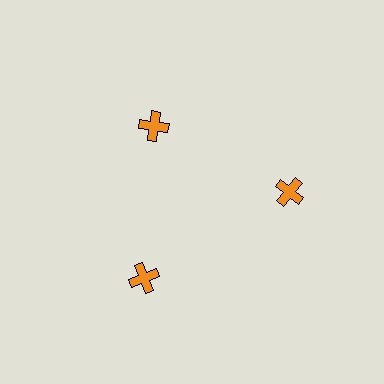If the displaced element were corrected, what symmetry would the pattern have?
It would have 3-fold rotational symmetry — the pattern would map onto itself every 120 degrees.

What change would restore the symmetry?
The symmetry would be restored by moving it outward, back onto the ring so that all 3 crosses sit at equal angles and equal distance from the center.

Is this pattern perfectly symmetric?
No. The 3 orange crosses are arranged in a ring, but one element near the 11 o'clock position is pulled inward toward the center, breaking the 3-fold rotational symmetry.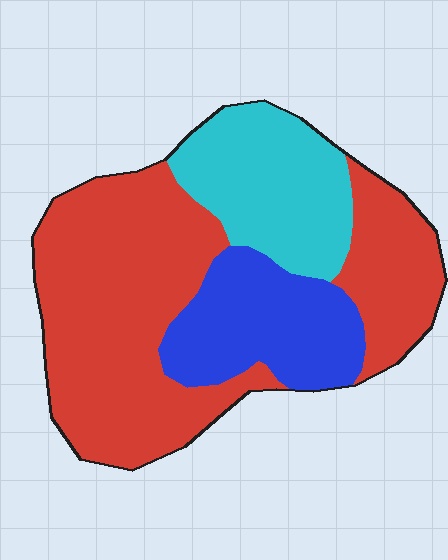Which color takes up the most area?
Red, at roughly 60%.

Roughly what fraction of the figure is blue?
Blue covers about 20% of the figure.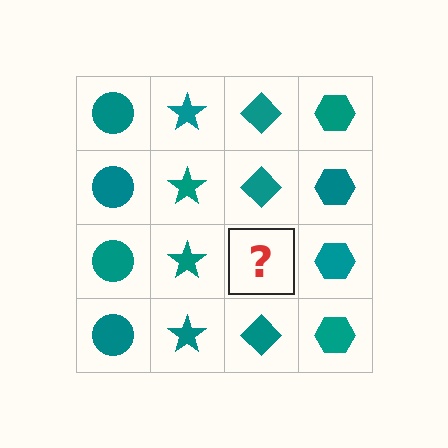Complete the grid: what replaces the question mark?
The question mark should be replaced with a teal diamond.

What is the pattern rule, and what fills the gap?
The rule is that each column has a consistent shape. The gap should be filled with a teal diamond.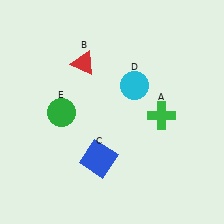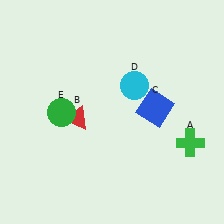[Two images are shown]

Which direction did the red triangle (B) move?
The red triangle (B) moved down.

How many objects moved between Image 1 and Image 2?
3 objects moved between the two images.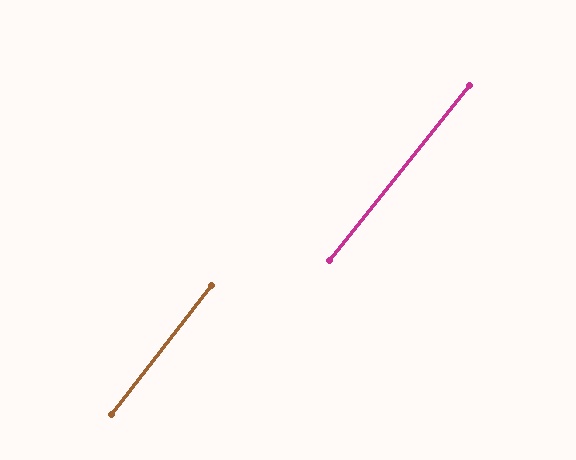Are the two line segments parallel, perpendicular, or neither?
Parallel — their directions differ by only 1.0°.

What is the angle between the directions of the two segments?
Approximately 1 degree.